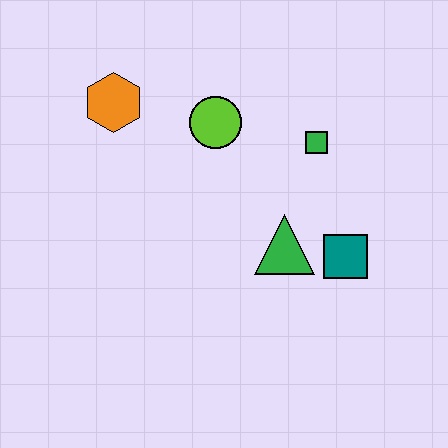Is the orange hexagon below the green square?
No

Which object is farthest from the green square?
The orange hexagon is farthest from the green square.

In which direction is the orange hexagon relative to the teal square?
The orange hexagon is to the left of the teal square.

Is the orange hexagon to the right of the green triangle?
No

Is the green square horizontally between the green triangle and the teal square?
Yes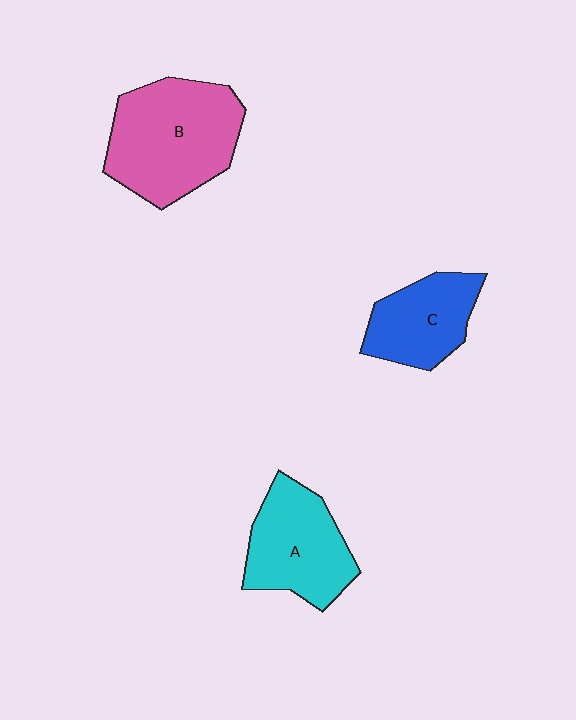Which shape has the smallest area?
Shape C (blue).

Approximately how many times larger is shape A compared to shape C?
Approximately 1.2 times.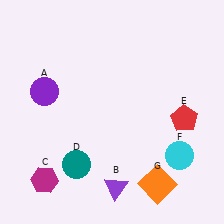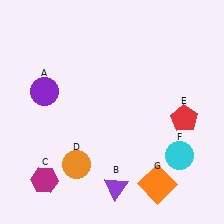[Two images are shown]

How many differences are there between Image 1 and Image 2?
There is 1 difference between the two images.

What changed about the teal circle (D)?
In Image 1, D is teal. In Image 2, it changed to orange.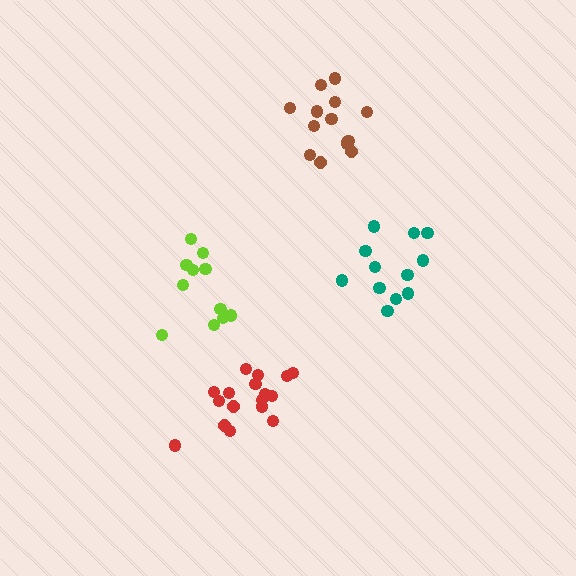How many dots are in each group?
Group 1: 12 dots, Group 2: 11 dots, Group 3: 17 dots, Group 4: 14 dots (54 total).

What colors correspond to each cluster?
The clusters are colored: teal, lime, red, brown.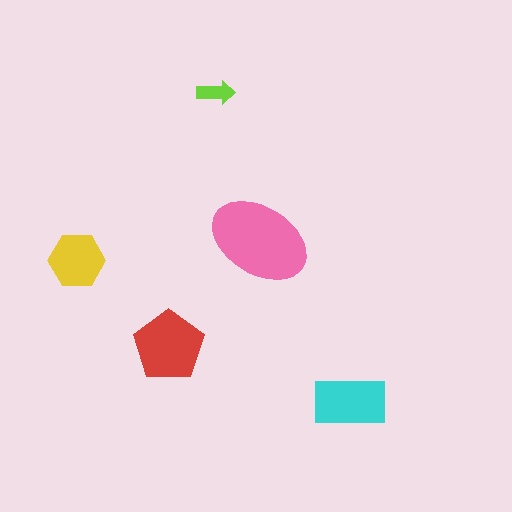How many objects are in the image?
There are 5 objects in the image.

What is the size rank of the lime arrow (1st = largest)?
5th.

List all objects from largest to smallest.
The pink ellipse, the red pentagon, the cyan rectangle, the yellow hexagon, the lime arrow.